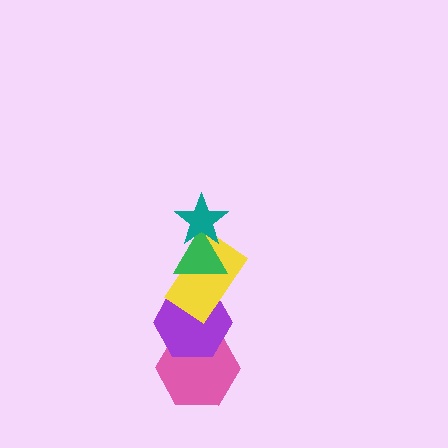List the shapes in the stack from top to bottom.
From top to bottom: the teal star, the green triangle, the yellow rectangle, the purple hexagon, the pink hexagon.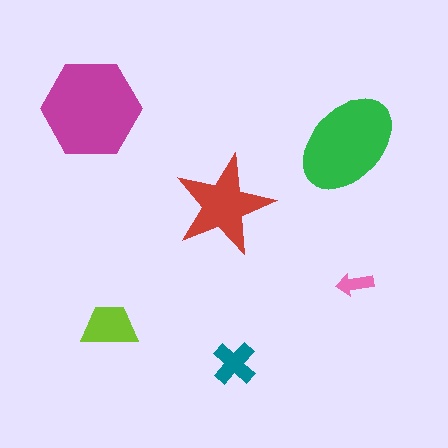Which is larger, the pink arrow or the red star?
The red star.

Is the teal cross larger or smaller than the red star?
Smaller.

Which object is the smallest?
The pink arrow.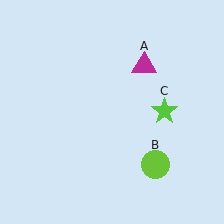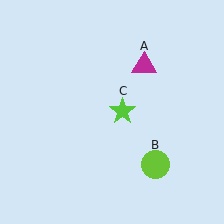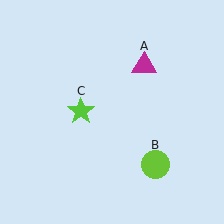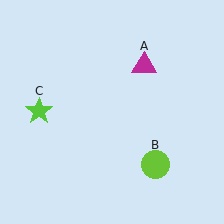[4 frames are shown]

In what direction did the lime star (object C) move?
The lime star (object C) moved left.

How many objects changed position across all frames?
1 object changed position: lime star (object C).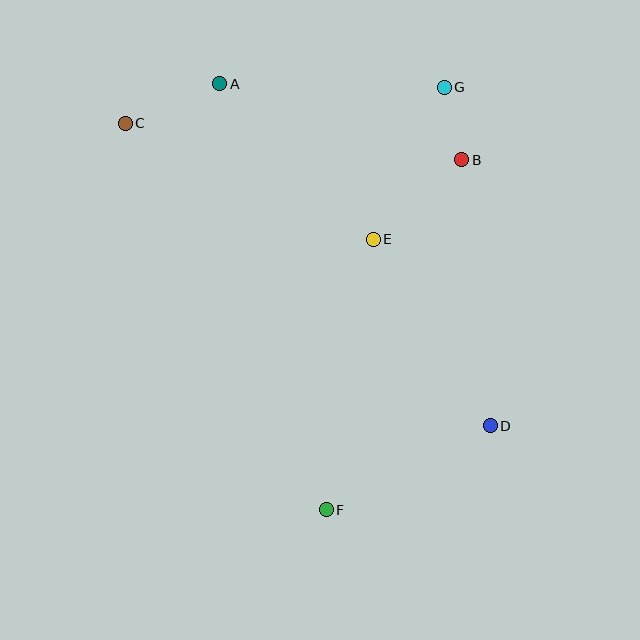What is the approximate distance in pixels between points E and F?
The distance between E and F is approximately 275 pixels.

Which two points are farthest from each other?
Points C and D are farthest from each other.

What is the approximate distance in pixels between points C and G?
The distance between C and G is approximately 321 pixels.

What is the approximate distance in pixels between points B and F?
The distance between B and F is approximately 376 pixels.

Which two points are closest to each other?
Points B and G are closest to each other.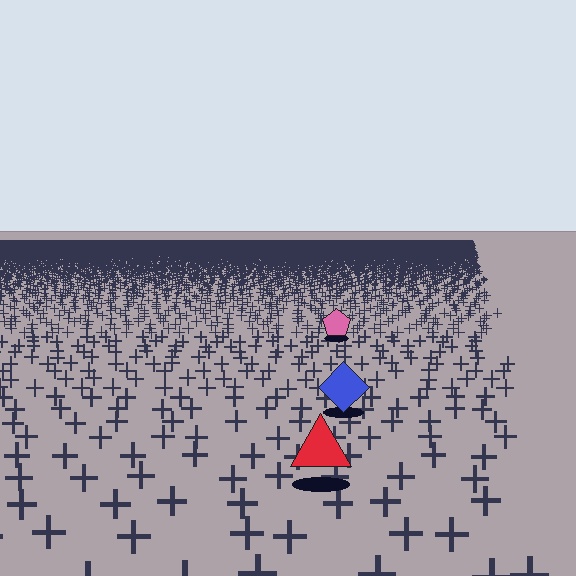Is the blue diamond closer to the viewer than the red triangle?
No. The red triangle is closer — you can tell from the texture gradient: the ground texture is coarser near it.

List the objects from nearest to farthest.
From nearest to farthest: the red triangle, the blue diamond, the pink pentagon.